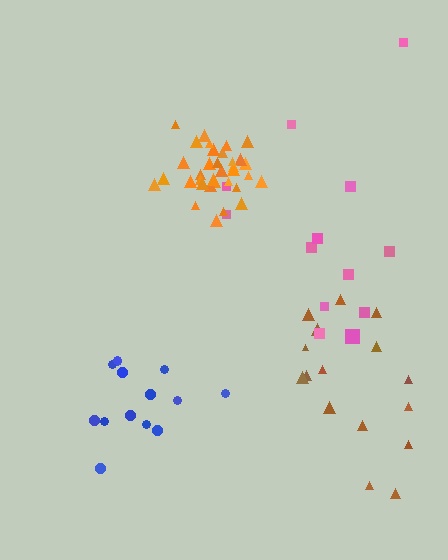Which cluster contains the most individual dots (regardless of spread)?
Orange (34).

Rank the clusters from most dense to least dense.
orange, blue, brown, pink.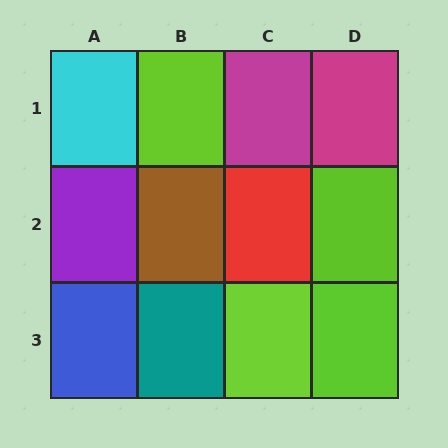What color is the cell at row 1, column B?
Lime.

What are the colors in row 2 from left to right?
Purple, brown, red, lime.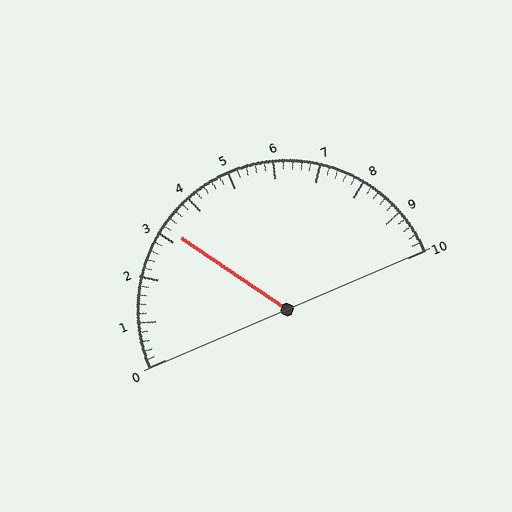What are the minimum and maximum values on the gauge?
The gauge ranges from 0 to 10.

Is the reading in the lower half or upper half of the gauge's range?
The reading is in the lower half of the range (0 to 10).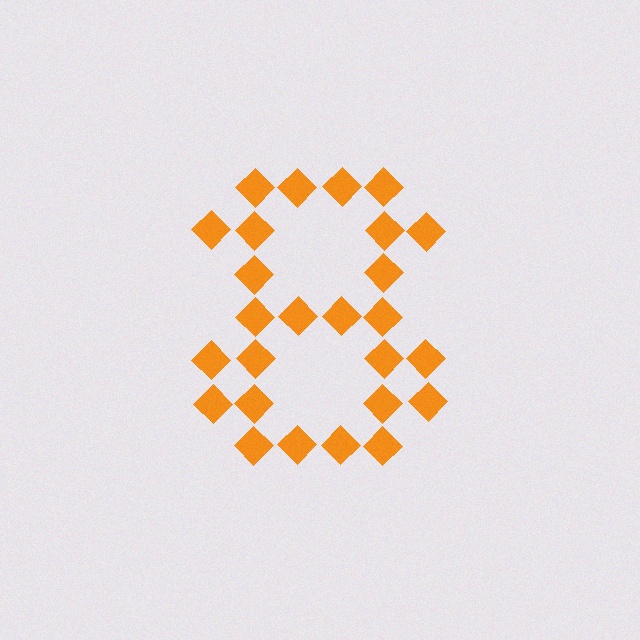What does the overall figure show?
The overall figure shows the digit 8.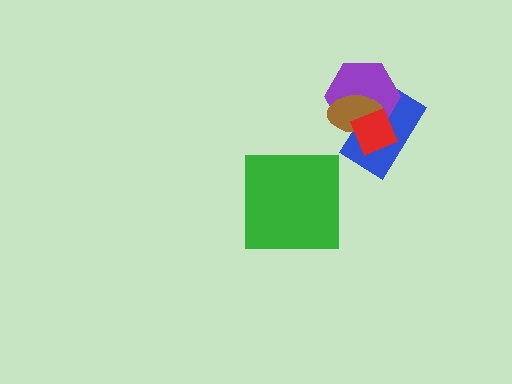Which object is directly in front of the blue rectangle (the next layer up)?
The purple hexagon is directly in front of the blue rectangle.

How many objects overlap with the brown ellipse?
3 objects overlap with the brown ellipse.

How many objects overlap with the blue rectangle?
3 objects overlap with the blue rectangle.